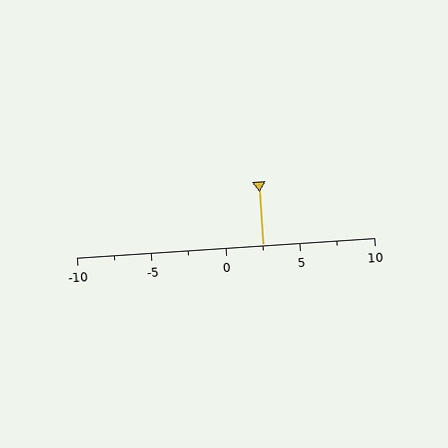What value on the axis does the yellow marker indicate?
The marker indicates approximately 2.5.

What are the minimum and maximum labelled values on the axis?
The axis runs from -10 to 10.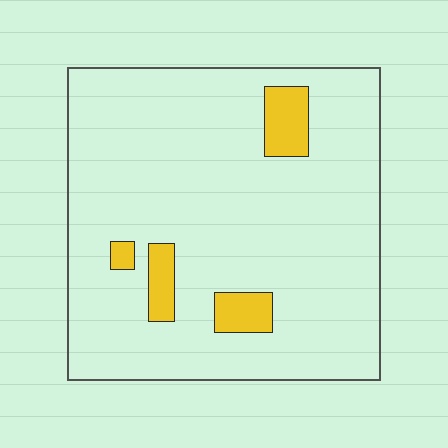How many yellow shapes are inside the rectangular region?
4.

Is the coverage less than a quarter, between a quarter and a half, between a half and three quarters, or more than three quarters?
Less than a quarter.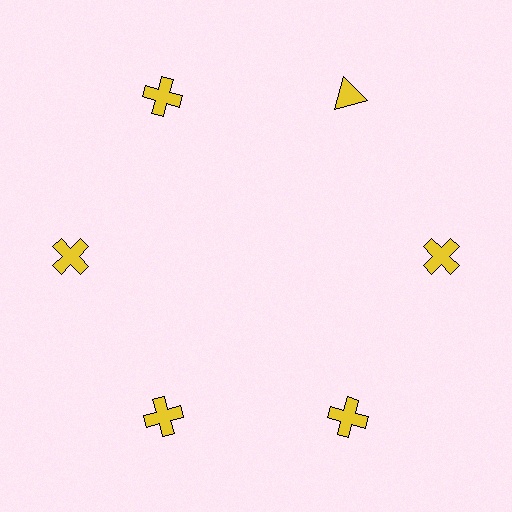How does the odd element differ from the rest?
It has a different shape: triangle instead of cross.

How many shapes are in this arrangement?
There are 6 shapes arranged in a ring pattern.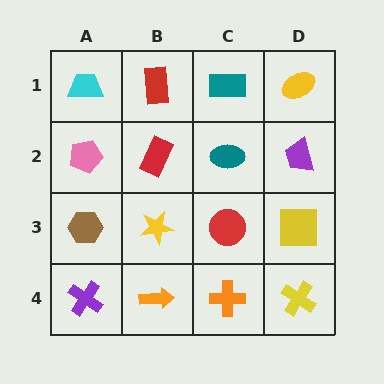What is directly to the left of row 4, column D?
An orange cross.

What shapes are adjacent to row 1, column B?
A red rectangle (row 2, column B), a cyan trapezoid (row 1, column A), a teal rectangle (row 1, column C).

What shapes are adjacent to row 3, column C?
A teal ellipse (row 2, column C), an orange cross (row 4, column C), a yellow star (row 3, column B), a yellow square (row 3, column D).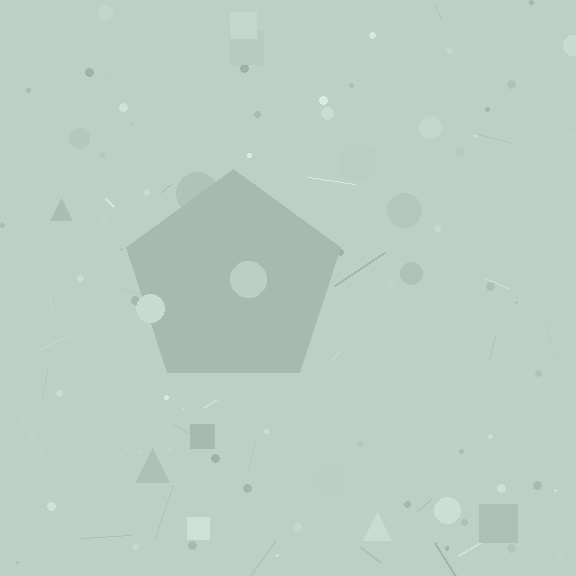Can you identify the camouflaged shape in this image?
The camouflaged shape is a pentagon.